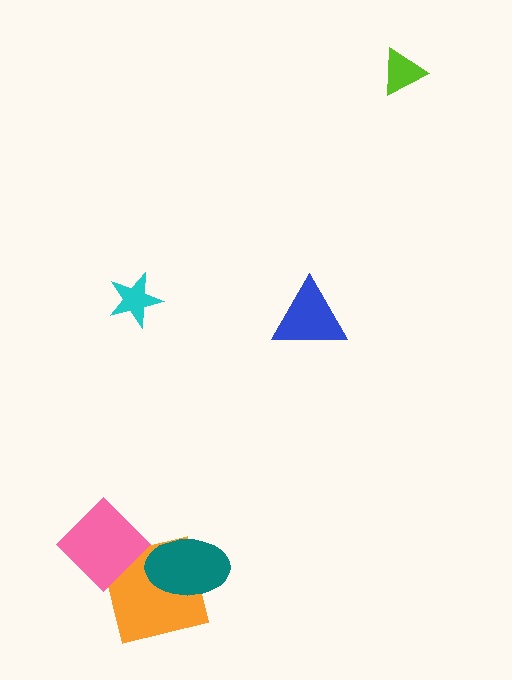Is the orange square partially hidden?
Yes, it is partially covered by another shape.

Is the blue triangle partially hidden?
No, no other shape covers it.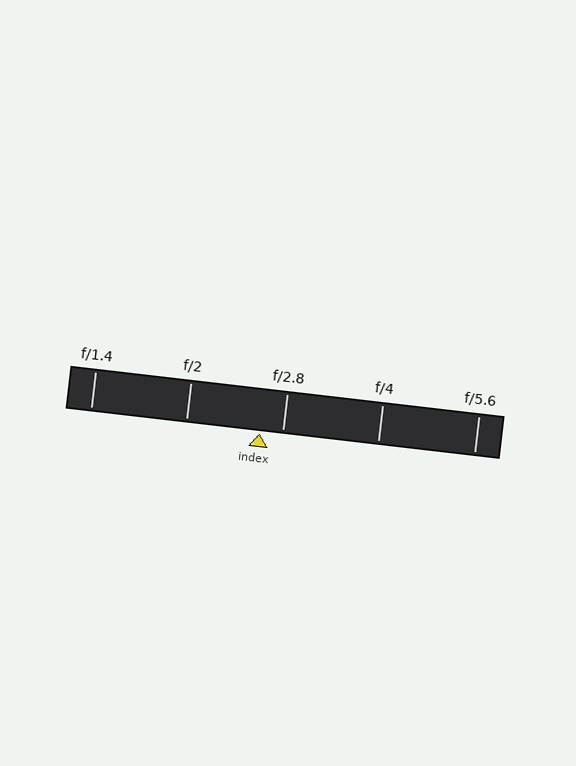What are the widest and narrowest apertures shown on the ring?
The widest aperture shown is f/1.4 and the narrowest is f/5.6.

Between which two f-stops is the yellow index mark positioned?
The index mark is between f/2 and f/2.8.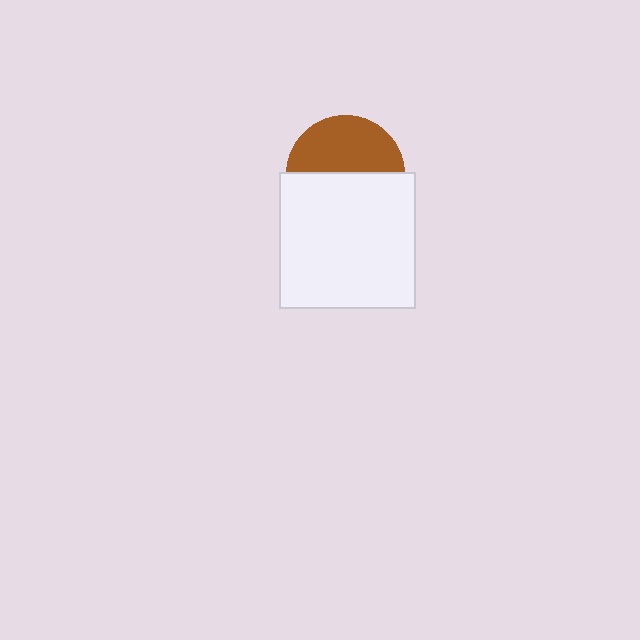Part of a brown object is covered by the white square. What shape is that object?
It is a circle.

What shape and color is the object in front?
The object in front is a white square.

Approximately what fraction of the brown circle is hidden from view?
Roughly 53% of the brown circle is hidden behind the white square.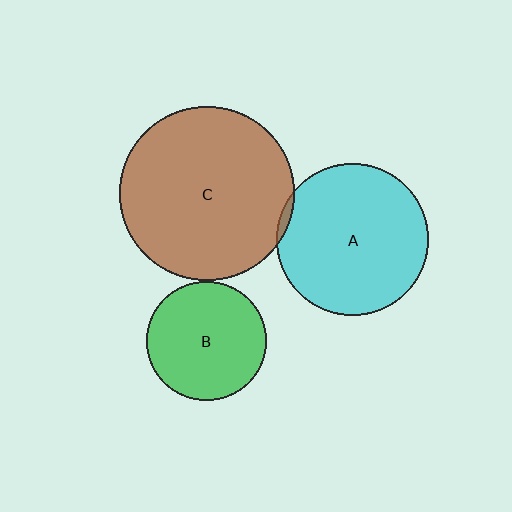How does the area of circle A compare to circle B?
Approximately 1.6 times.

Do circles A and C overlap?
Yes.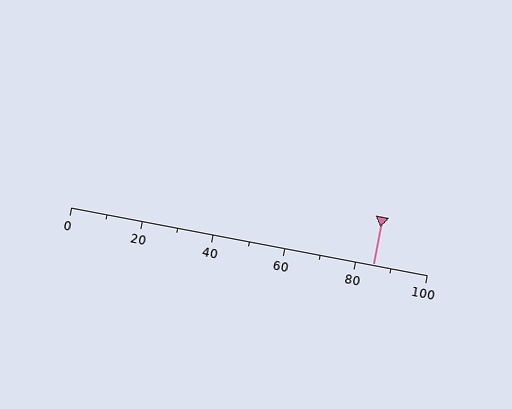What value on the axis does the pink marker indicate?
The marker indicates approximately 85.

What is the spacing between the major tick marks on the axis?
The major ticks are spaced 20 apart.